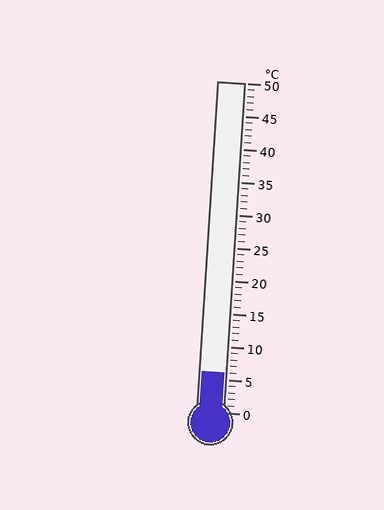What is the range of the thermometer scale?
The thermometer scale ranges from 0°C to 50°C.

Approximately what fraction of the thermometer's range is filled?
The thermometer is filled to approximately 10% of its range.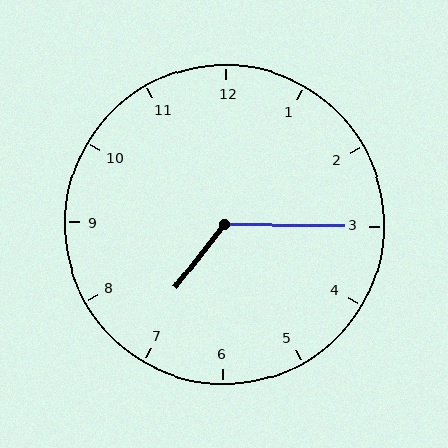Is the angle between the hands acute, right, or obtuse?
It is obtuse.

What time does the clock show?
7:15.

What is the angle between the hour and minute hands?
Approximately 128 degrees.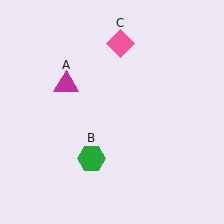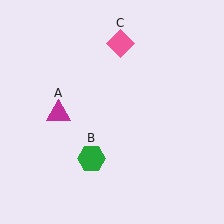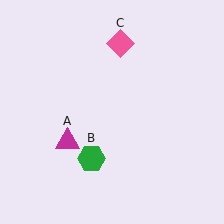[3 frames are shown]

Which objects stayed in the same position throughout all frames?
Green hexagon (object B) and pink diamond (object C) remained stationary.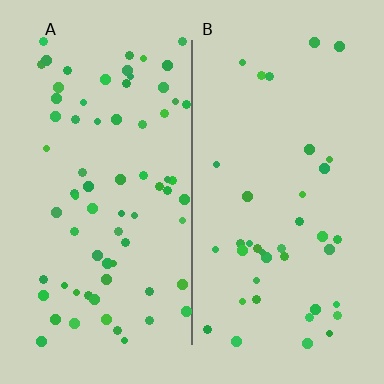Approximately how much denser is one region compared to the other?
Approximately 1.8× — region A over region B.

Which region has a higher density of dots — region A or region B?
A (the left).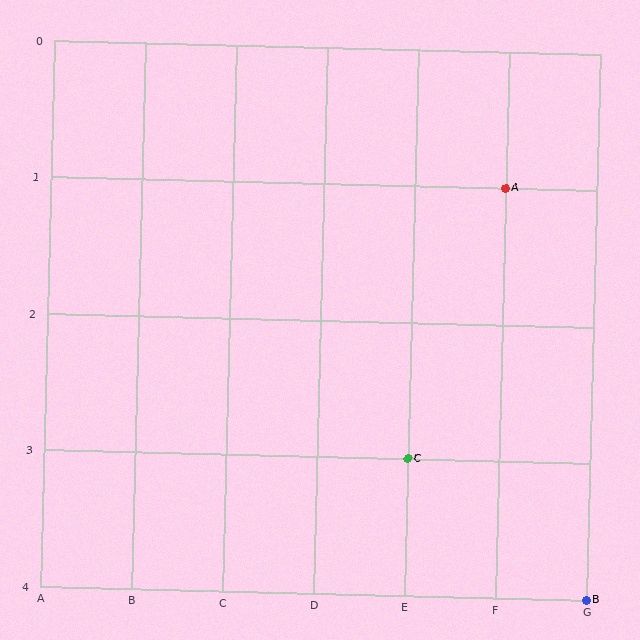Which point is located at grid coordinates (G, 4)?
Point B is at (G, 4).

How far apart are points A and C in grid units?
Points A and C are 1 column and 2 rows apart (about 2.2 grid units diagonally).